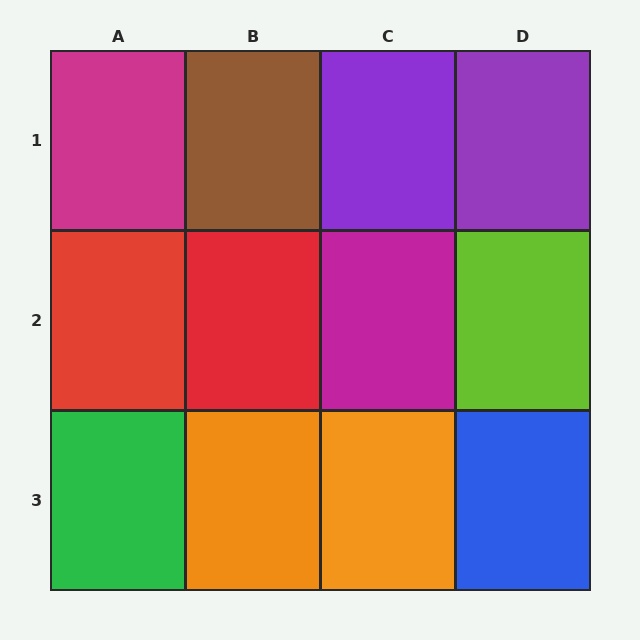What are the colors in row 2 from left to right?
Red, red, magenta, lime.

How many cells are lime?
1 cell is lime.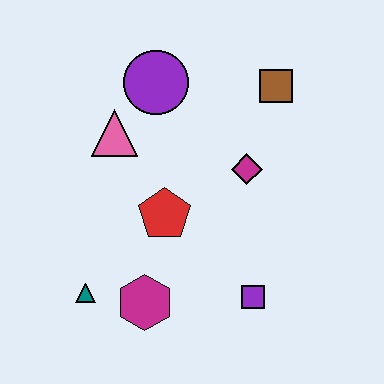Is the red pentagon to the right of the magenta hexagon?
Yes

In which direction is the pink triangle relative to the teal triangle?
The pink triangle is above the teal triangle.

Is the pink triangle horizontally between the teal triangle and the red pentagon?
Yes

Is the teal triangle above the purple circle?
No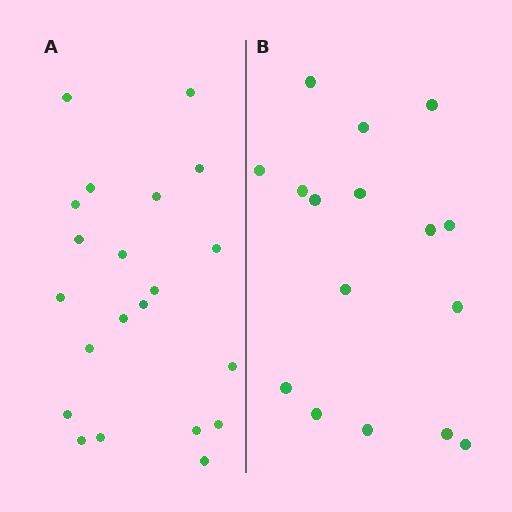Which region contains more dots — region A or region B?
Region A (the left region) has more dots.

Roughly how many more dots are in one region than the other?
Region A has about 5 more dots than region B.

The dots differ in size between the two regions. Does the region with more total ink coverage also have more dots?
No. Region B has more total ink coverage because its dots are larger, but region A actually contains more individual dots. Total area can be misleading — the number of items is what matters here.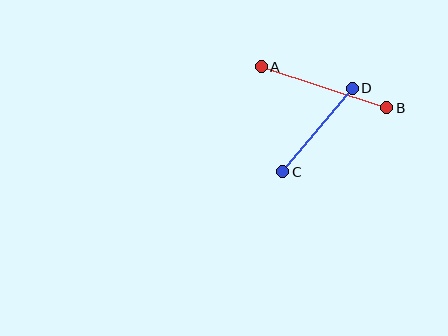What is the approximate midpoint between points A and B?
The midpoint is at approximately (324, 87) pixels.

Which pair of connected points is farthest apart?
Points A and B are farthest apart.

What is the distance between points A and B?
The distance is approximately 132 pixels.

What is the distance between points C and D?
The distance is approximately 109 pixels.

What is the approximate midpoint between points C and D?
The midpoint is at approximately (317, 130) pixels.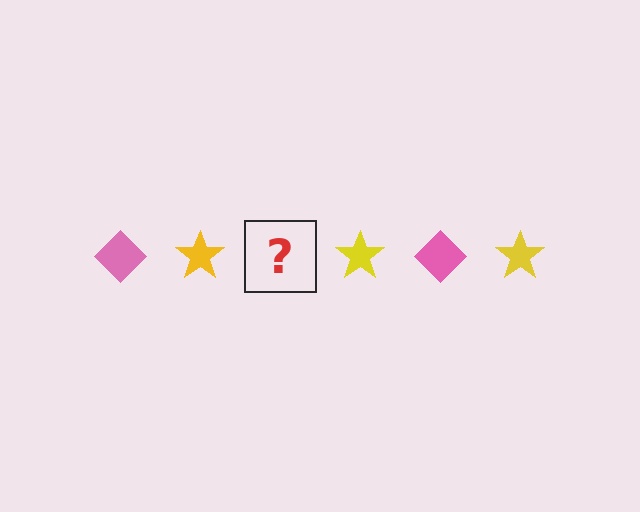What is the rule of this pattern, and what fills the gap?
The rule is that the pattern alternates between pink diamond and yellow star. The gap should be filled with a pink diamond.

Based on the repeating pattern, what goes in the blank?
The blank should be a pink diamond.